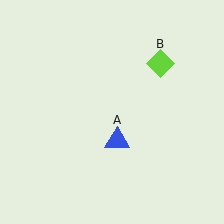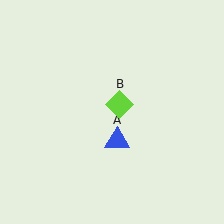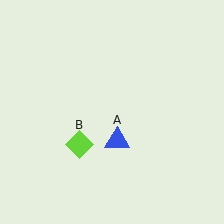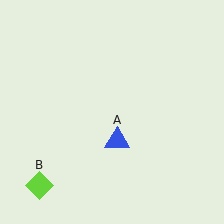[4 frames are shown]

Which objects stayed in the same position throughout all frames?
Blue triangle (object A) remained stationary.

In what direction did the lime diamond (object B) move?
The lime diamond (object B) moved down and to the left.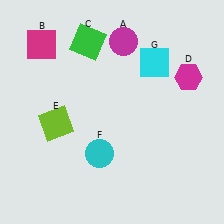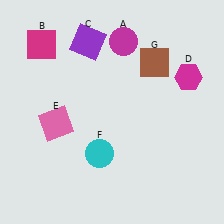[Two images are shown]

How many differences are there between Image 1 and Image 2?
There are 3 differences between the two images.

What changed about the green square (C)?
In Image 1, C is green. In Image 2, it changed to purple.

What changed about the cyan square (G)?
In Image 1, G is cyan. In Image 2, it changed to brown.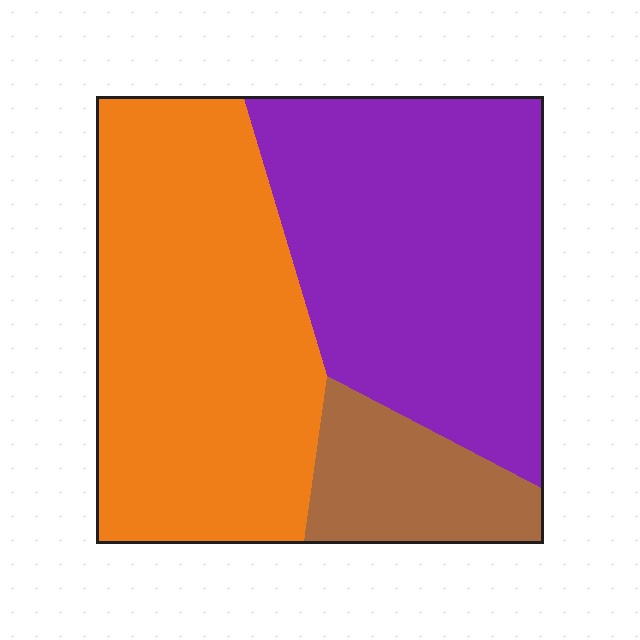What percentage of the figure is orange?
Orange takes up between a quarter and a half of the figure.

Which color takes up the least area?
Brown, at roughly 15%.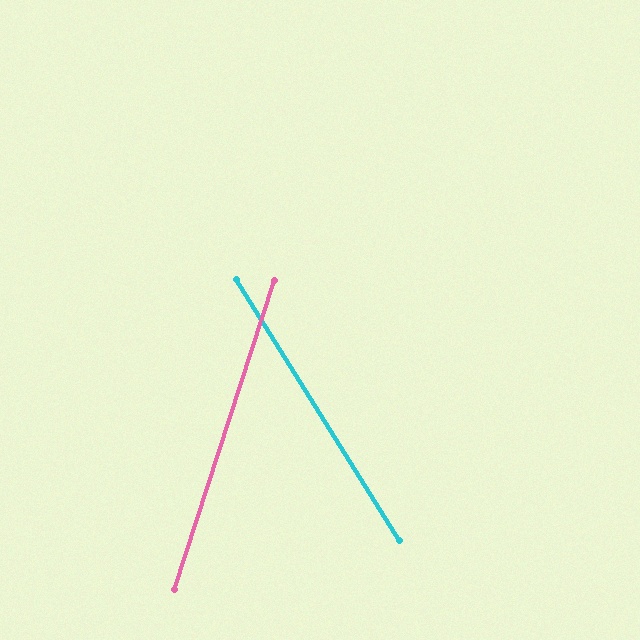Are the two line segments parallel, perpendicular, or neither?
Neither parallel nor perpendicular — they differ by about 50°.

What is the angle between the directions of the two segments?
Approximately 50 degrees.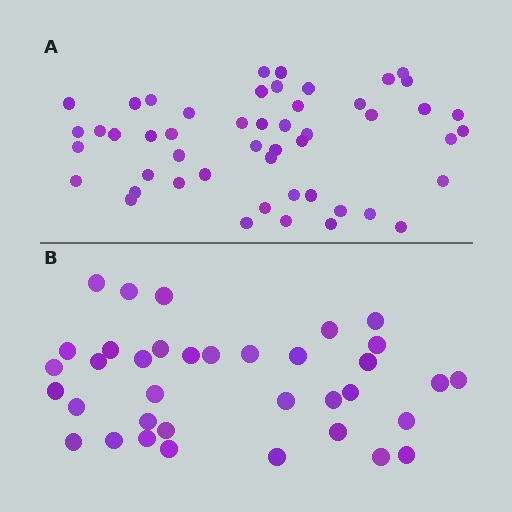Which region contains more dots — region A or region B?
Region A (the top region) has more dots.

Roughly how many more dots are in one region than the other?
Region A has approximately 15 more dots than region B.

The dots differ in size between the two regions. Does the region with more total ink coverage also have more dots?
No. Region B has more total ink coverage because its dots are larger, but region A actually contains more individual dots. Total area can be misleading — the number of items is what matters here.